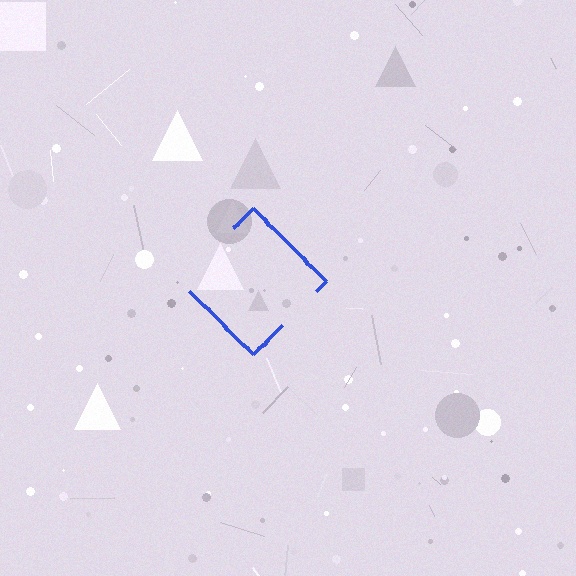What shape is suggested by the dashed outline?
The dashed outline suggests a diamond.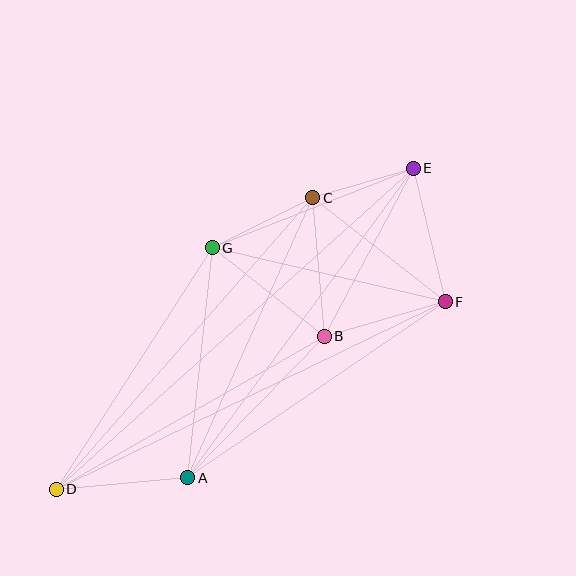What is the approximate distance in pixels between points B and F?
The distance between B and F is approximately 126 pixels.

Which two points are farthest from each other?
Points D and E are farthest from each other.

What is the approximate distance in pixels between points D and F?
The distance between D and F is approximately 432 pixels.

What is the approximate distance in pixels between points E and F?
The distance between E and F is approximately 137 pixels.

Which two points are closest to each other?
Points C and E are closest to each other.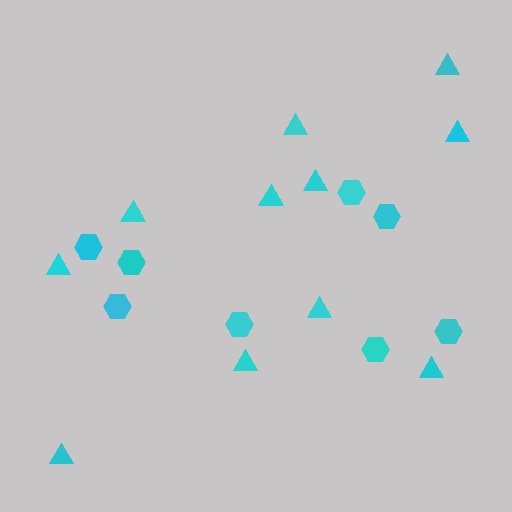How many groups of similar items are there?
There are 2 groups: one group of hexagons (8) and one group of triangles (11).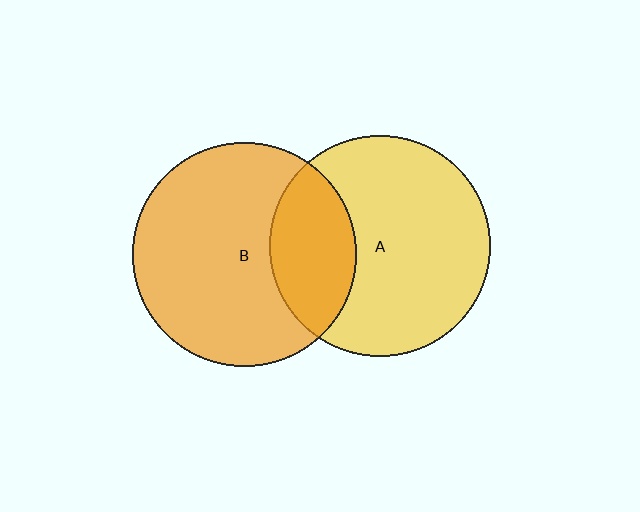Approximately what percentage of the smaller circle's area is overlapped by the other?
Approximately 30%.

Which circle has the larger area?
Circle B (orange).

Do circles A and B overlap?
Yes.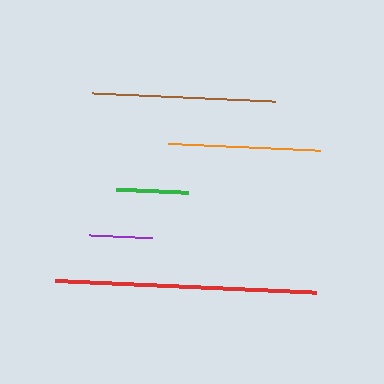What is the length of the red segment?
The red segment is approximately 260 pixels long.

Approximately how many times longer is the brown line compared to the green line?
The brown line is approximately 2.6 times the length of the green line.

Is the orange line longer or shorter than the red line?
The red line is longer than the orange line.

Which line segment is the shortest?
The purple line is the shortest at approximately 63 pixels.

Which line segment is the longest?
The red line is the longest at approximately 260 pixels.